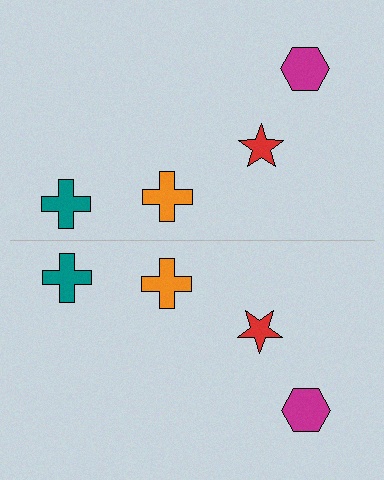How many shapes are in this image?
There are 8 shapes in this image.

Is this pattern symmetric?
Yes, this pattern has bilateral (reflection) symmetry.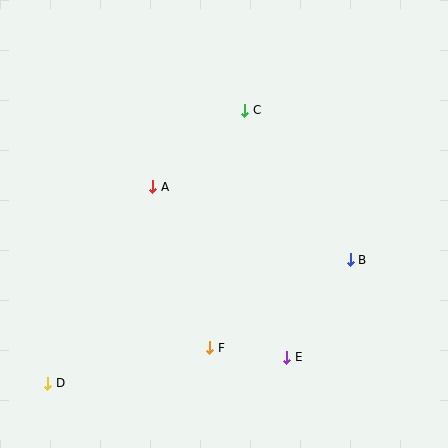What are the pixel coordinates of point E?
Point E is at (287, 357).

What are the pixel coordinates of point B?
Point B is at (350, 260).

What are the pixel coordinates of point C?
Point C is at (245, 110).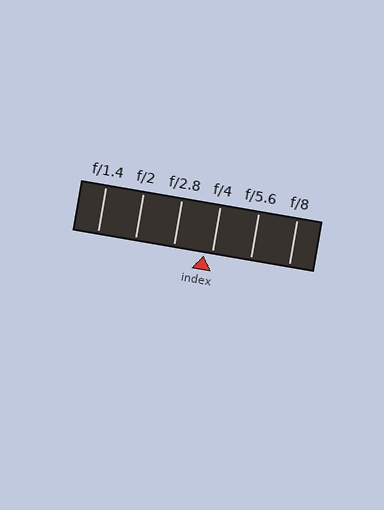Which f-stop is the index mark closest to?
The index mark is closest to f/4.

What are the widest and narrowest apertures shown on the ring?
The widest aperture shown is f/1.4 and the narrowest is f/8.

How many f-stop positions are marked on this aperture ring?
There are 6 f-stop positions marked.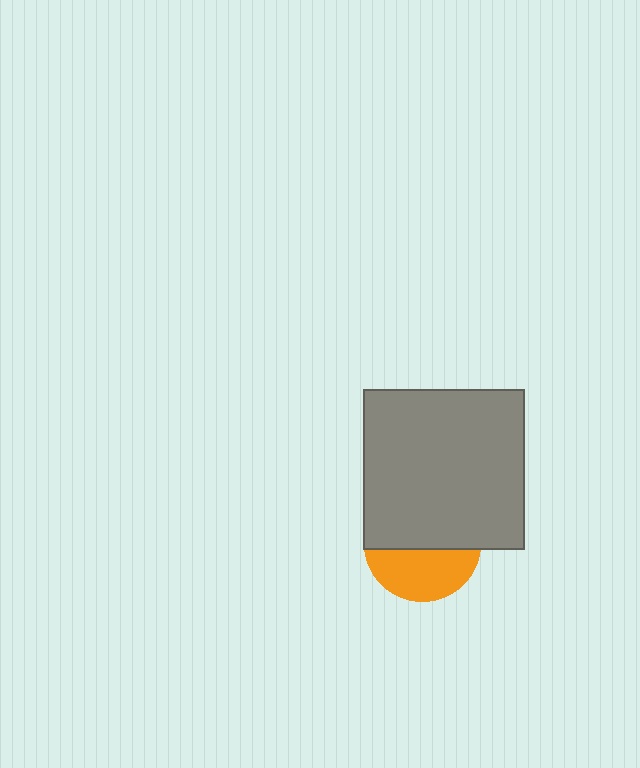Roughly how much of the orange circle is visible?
A small part of it is visible (roughly 44%).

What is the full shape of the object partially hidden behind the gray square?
The partially hidden object is an orange circle.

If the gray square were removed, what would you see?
You would see the complete orange circle.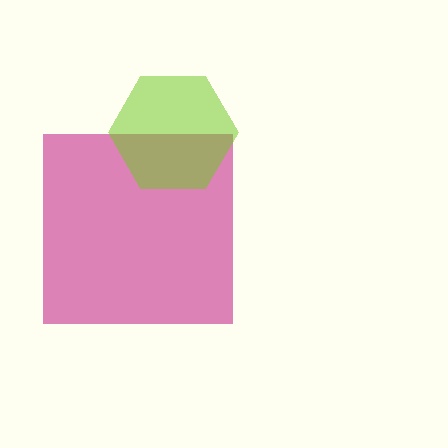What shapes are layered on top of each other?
The layered shapes are: a magenta square, a lime hexagon.